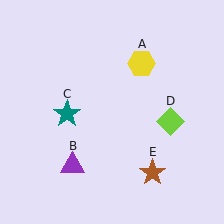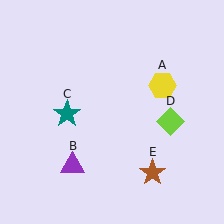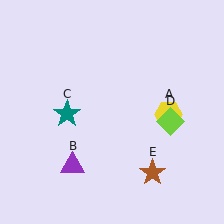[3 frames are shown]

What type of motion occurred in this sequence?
The yellow hexagon (object A) rotated clockwise around the center of the scene.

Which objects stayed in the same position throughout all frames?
Purple triangle (object B) and teal star (object C) and lime diamond (object D) and brown star (object E) remained stationary.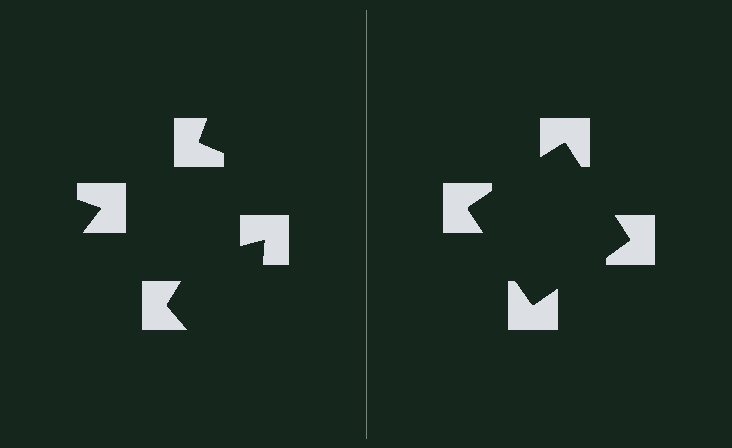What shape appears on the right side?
An illusory square.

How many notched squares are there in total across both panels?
8 — 4 on each side.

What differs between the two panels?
The notched squares are positioned identically on both sides; only the wedge orientations differ. On the right they align to a square; on the left they are misaligned.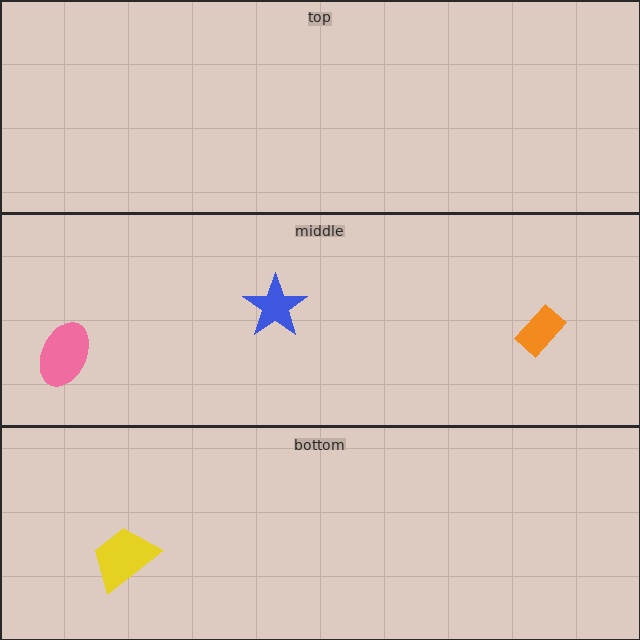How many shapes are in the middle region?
3.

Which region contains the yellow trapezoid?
The bottom region.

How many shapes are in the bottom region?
1.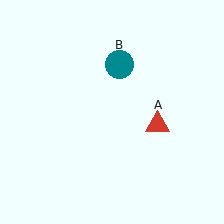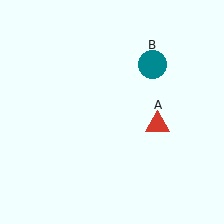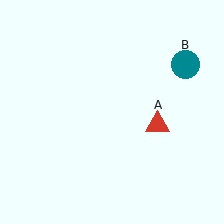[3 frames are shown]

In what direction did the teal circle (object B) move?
The teal circle (object B) moved right.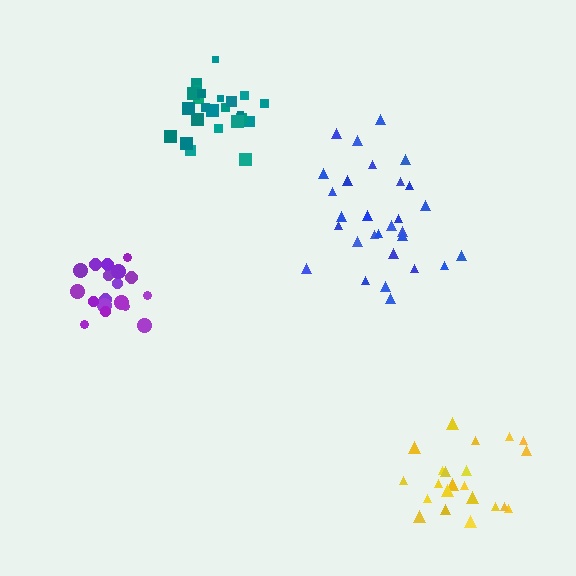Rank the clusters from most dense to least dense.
teal, yellow, purple, blue.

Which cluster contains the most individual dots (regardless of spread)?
Blue (29).